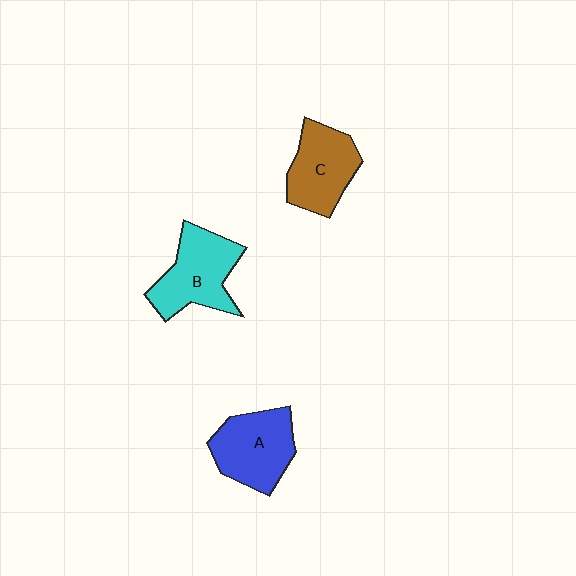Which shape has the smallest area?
Shape C (brown).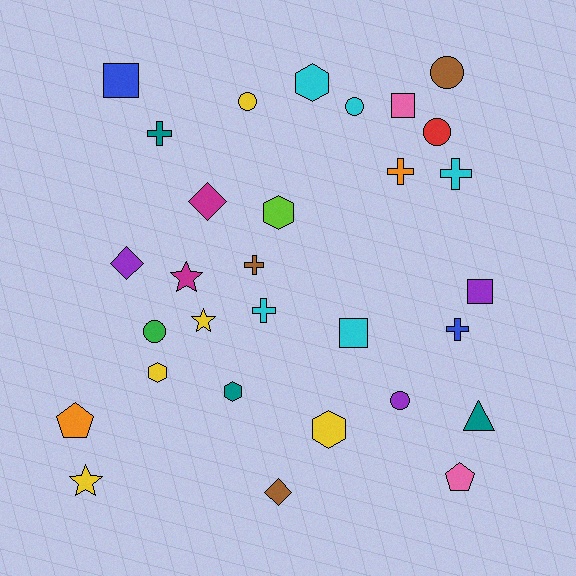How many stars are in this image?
There are 3 stars.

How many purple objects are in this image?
There are 3 purple objects.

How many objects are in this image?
There are 30 objects.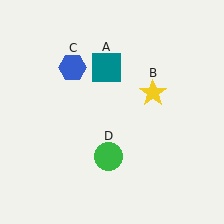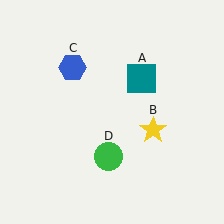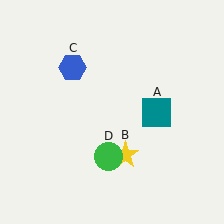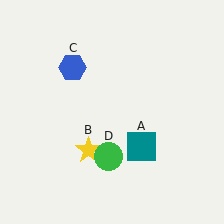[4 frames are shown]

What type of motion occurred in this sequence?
The teal square (object A), yellow star (object B) rotated clockwise around the center of the scene.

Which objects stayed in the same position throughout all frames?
Blue hexagon (object C) and green circle (object D) remained stationary.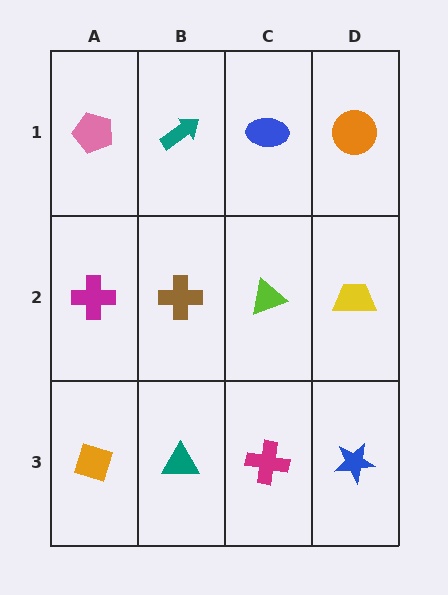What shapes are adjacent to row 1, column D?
A yellow trapezoid (row 2, column D), a blue ellipse (row 1, column C).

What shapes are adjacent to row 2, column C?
A blue ellipse (row 1, column C), a magenta cross (row 3, column C), a brown cross (row 2, column B), a yellow trapezoid (row 2, column D).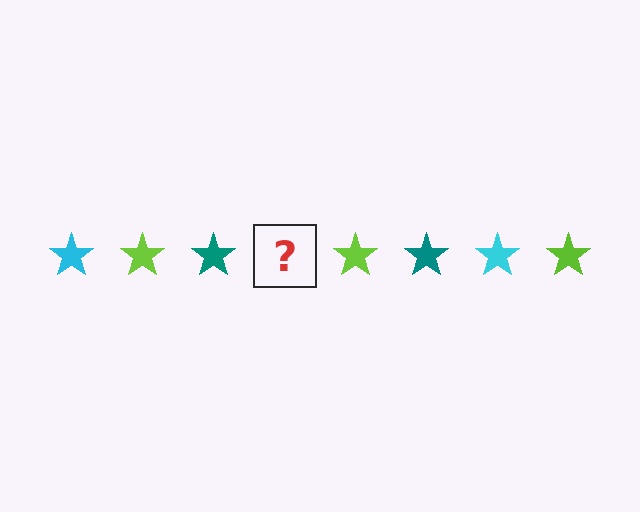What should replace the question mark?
The question mark should be replaced with a cyan star.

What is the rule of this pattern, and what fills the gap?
The rule is that the pattern cycles through cyan, lime, teal stars. The gap should be filled with a cyan star.